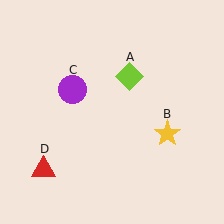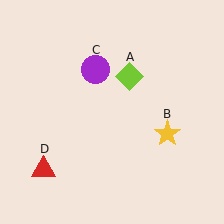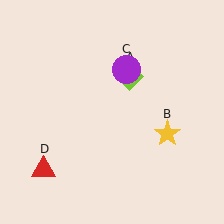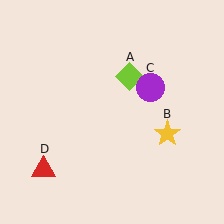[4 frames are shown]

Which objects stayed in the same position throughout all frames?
Lime diamond (object A) and yellow star (object B) and red triangle (object D) remained stationary.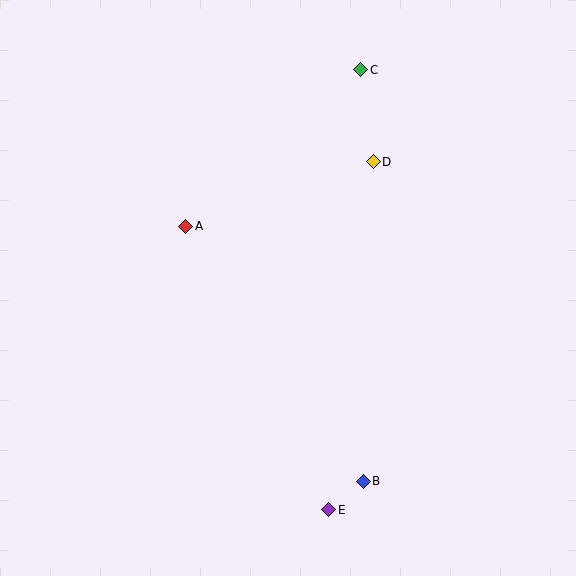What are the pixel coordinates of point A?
Point A is at (186, 226).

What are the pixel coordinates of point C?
Point C is at (361, 70).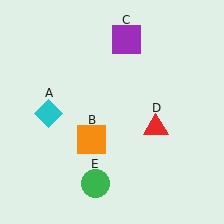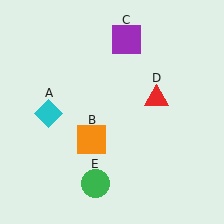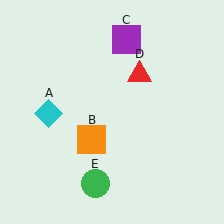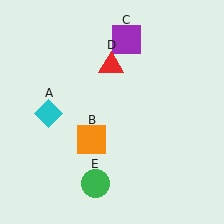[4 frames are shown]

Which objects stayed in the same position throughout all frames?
Cyan diamond (object A) and orange square (object B) and purple square (object C) and green circle (object E) remained stationary.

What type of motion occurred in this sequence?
The red triangle (object D) rotated counterclockwise around the center of the scene.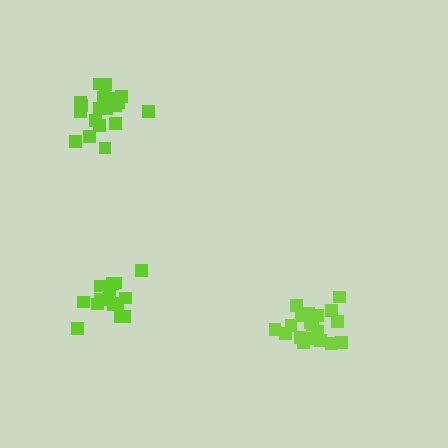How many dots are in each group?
Group 1: 19 dots, Group 2: 20 dots, Group 3: 14 dots (53 total).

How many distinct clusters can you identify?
There are 3 distinct clusters.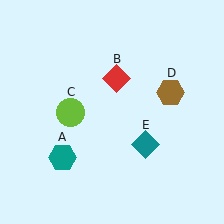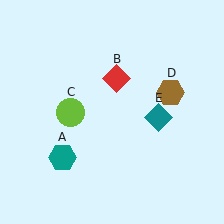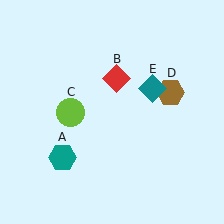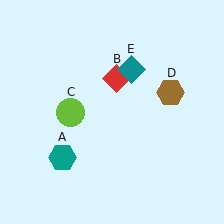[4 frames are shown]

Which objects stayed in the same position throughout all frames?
Teal hexagon (object A) and red diamond (object B) and lime circle (object C) and brown hexagon (object D) remained stationary.